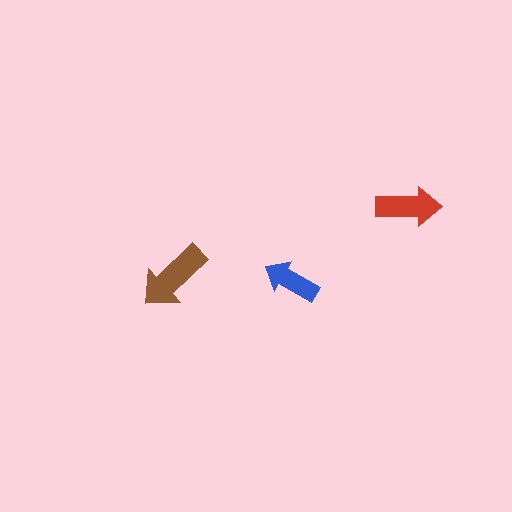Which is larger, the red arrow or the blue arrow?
The red one.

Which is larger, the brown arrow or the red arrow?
The brown one.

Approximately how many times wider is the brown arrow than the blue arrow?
About 1.5 times wider.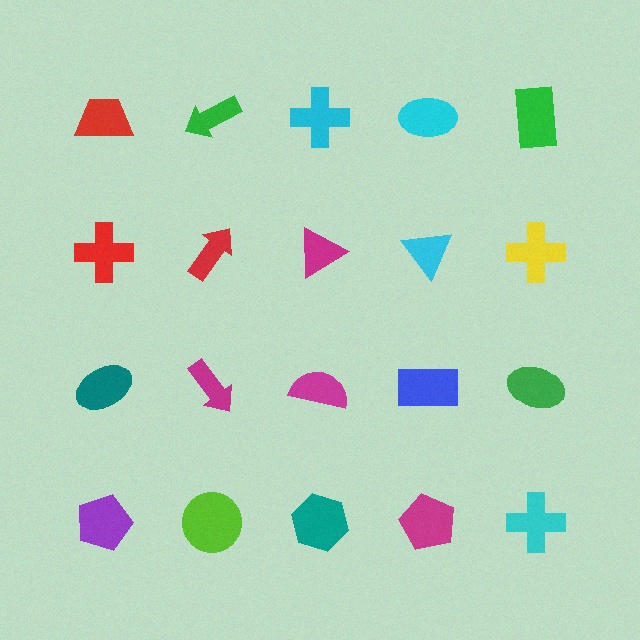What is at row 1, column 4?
A cyan ellipse.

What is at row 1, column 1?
A red trapezoid.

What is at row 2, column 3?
A magenta triangle.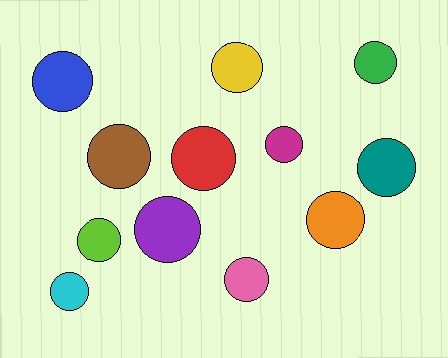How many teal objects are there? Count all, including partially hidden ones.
There is 1 teal object.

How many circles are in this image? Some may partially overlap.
There are 12 circles.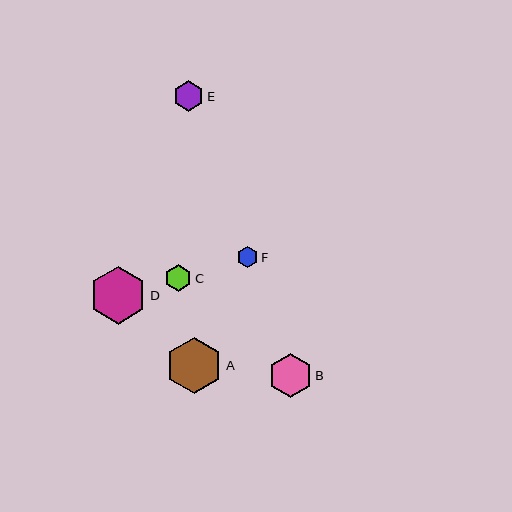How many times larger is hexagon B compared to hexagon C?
Hexagon B is approximately 1.7 times the size of hexagon C.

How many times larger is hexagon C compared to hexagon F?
Hexagon C is approximately 1.3 times the size of hexagon F.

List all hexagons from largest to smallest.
From largest to smallest: D, A, B, E, C, F.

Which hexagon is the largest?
Hexagon D is the largest with a size of approximately 58 pixels.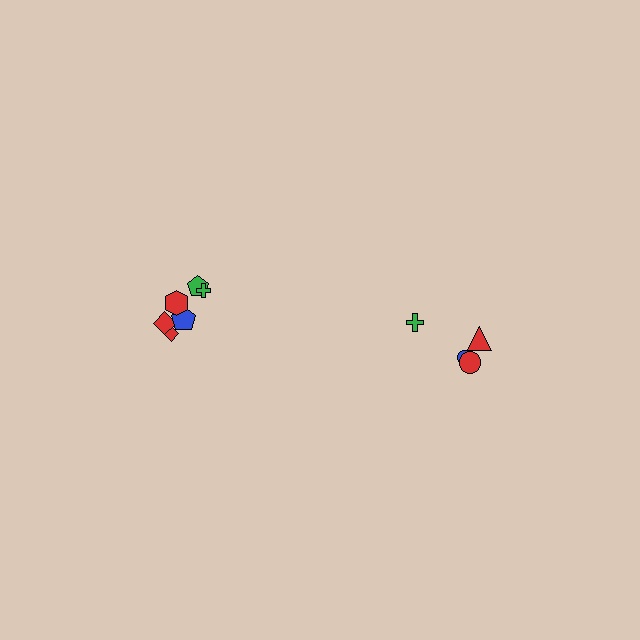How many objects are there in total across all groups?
There are 10 objects.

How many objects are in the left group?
There are 6 objects.